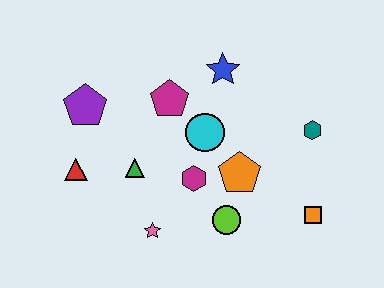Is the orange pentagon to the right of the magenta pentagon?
Yes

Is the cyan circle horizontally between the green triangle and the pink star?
No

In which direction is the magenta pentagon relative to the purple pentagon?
The magenta pentagon is to the right of the purple pentagon.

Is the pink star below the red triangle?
Yes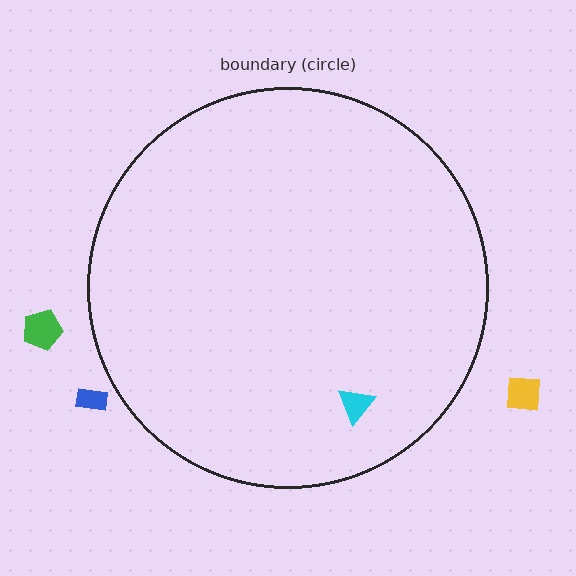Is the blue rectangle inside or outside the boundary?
Outside.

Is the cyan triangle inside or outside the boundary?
Inside.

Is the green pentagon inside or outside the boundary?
Outside.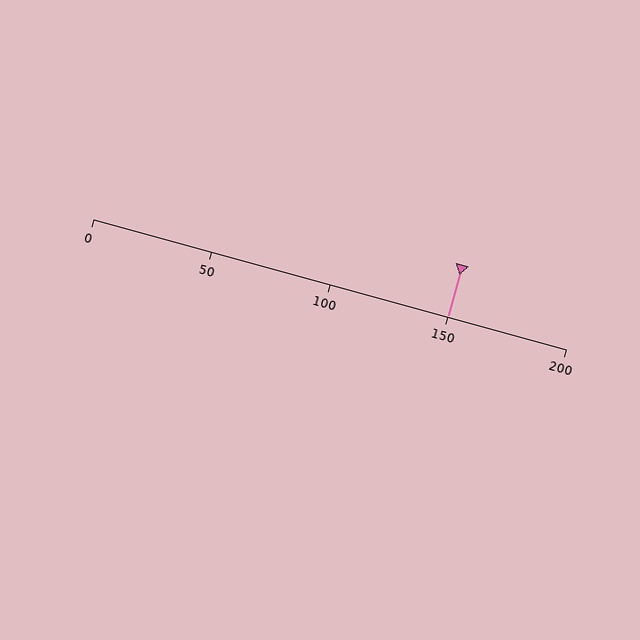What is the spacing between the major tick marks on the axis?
The major ticks are spaced 50 apart.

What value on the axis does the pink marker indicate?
The marker indicates approximately 150.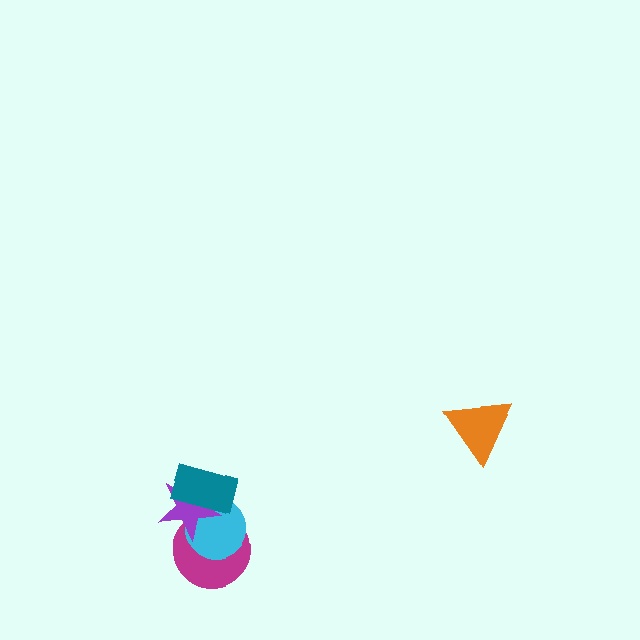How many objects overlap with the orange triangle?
0 objects overlap with the orange triangle.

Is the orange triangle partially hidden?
No, no other shape covers it.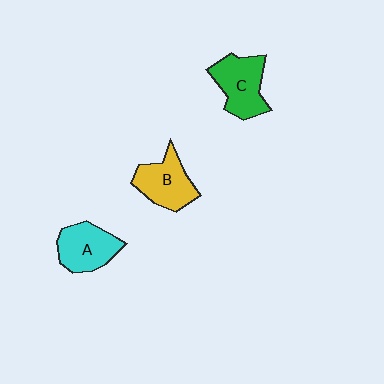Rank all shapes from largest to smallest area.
From largest to smallest: C (green), B (yellow), A (cyan).